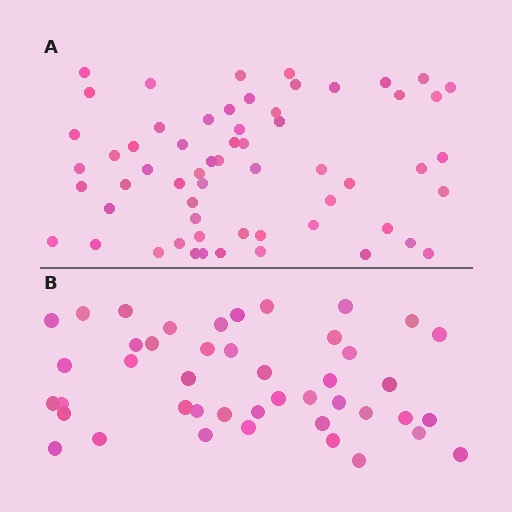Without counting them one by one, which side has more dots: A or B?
Region A (the top region) has more dots.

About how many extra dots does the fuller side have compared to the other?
Region A has approximately 15 more dots than region B.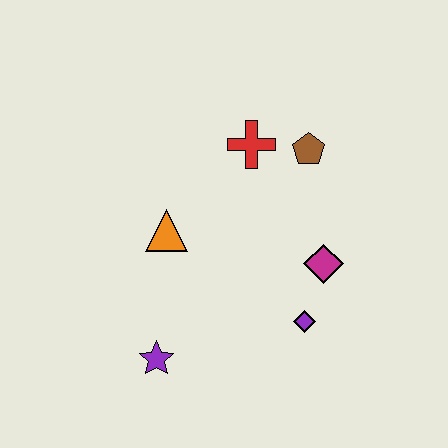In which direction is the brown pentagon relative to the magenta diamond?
The brown pentagon is above the magenta diamond.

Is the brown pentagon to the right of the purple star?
Yes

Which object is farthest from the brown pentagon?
The purple star is farthest from the brown pentagon.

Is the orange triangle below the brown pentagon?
Yes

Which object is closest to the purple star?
The orange triangle is closest to the purple star.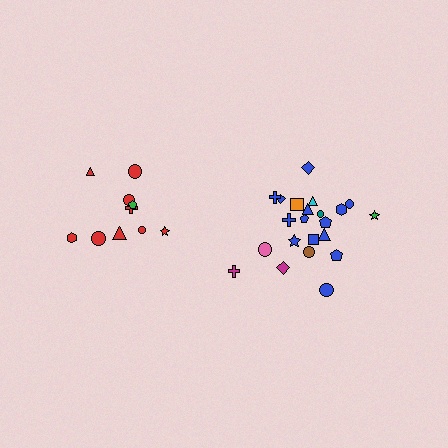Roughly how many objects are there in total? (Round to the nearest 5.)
Roughly 30 objects in total.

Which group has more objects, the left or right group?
The right group.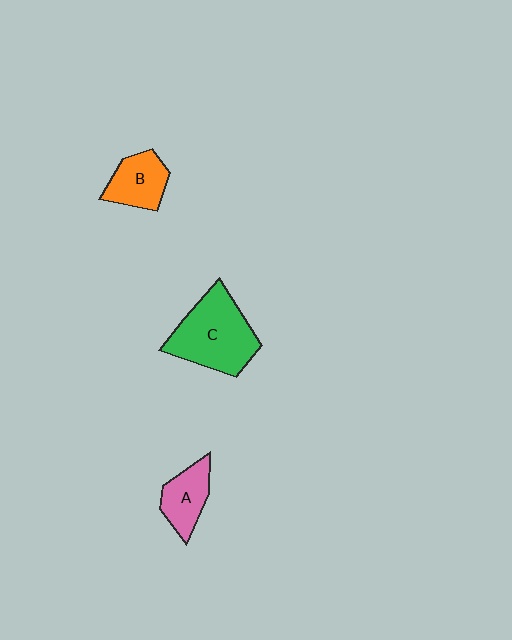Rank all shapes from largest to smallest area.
From largest to smallest: C (green), B (orange), A (pink).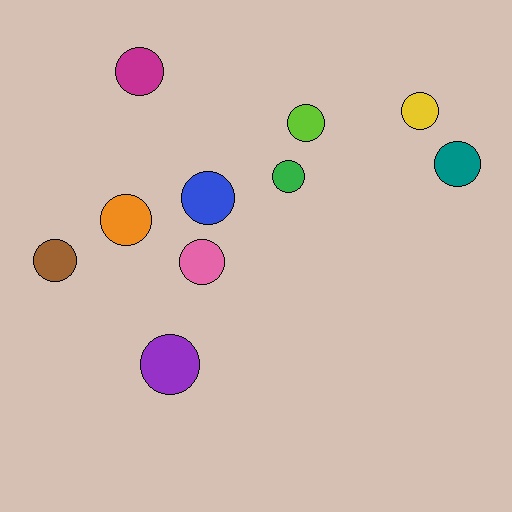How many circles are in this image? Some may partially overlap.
There are 10 circles.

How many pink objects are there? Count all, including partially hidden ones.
There is 1 pink object.